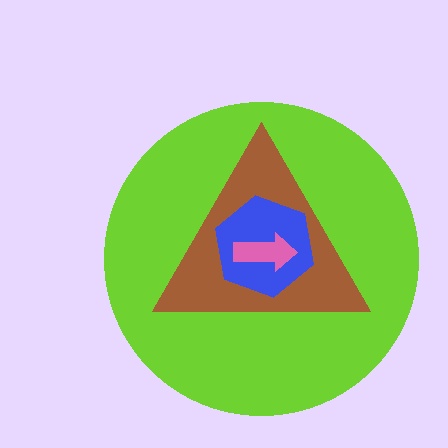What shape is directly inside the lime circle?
The brown triangle.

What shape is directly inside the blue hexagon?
The pink arrow.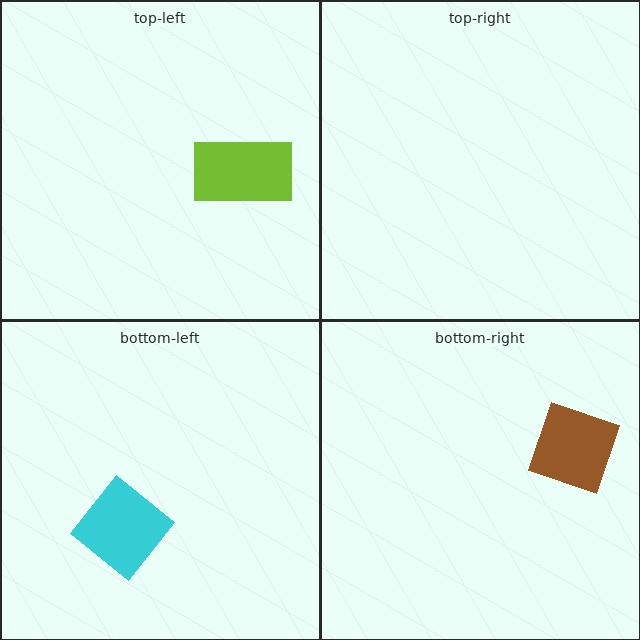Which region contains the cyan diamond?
The bottom-left region.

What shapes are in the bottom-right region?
The brown diamond.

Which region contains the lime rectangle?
The top-left region.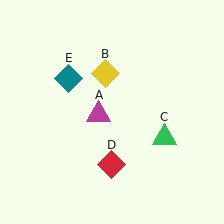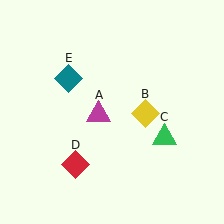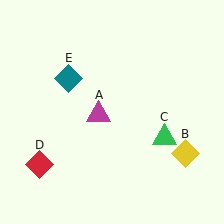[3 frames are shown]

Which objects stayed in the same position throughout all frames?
Magenta triangle (object A) and green triangle (object C) and teal diamond (object E) remained stationary.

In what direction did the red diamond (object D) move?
The red diamond (object D) moved left.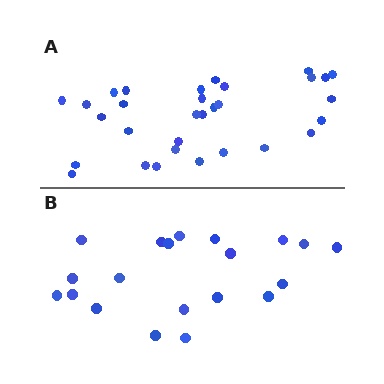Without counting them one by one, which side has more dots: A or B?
Region A (the top region) has more dots.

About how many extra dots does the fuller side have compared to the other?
Region A has roughly 12 or so more dots than region B.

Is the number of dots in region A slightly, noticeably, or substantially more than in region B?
Region A has substantially more. The ratio is roughly 1.6 to 1.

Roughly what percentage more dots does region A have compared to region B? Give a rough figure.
About 55% more.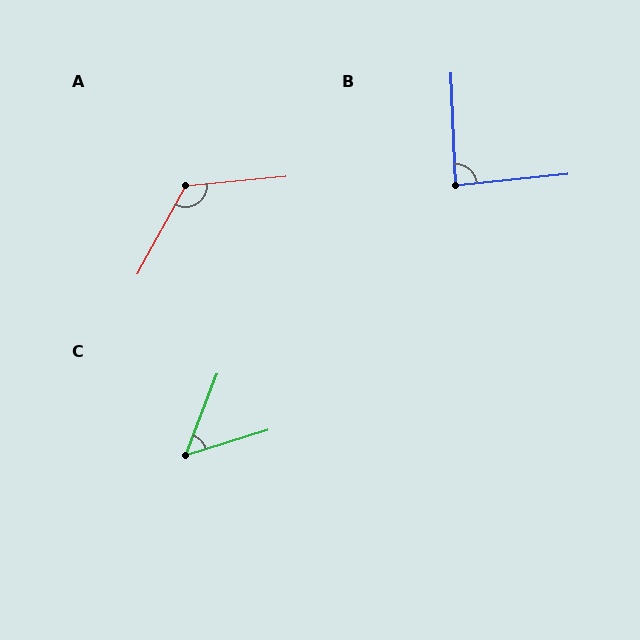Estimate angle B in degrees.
Approximately 87 degrees.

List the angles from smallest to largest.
C (52°), B (87°), A (124°).